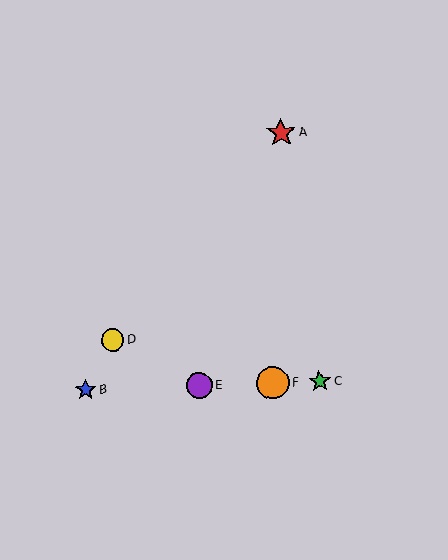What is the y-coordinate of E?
Object E is at y≈386.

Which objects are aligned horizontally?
Objects B, C, E, F are aligned horizontally.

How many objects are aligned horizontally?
4 objects (B, C, E, F) are aligned horizontally.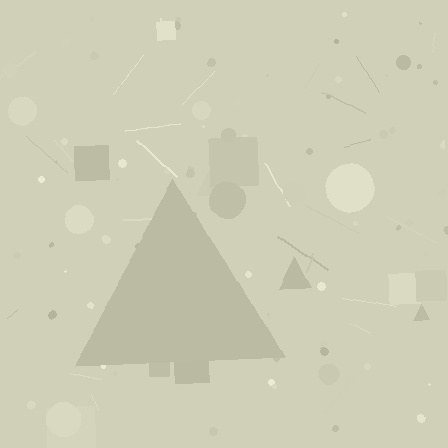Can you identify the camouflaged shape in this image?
The camouflaged shape is a triangle.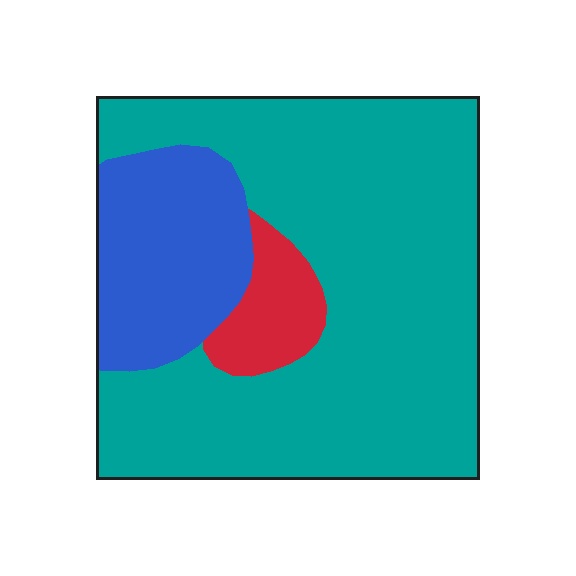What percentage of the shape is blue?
Blue takes up about one fifth (1/5) of the shape.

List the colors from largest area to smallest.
From largest to smallest: teal, blue, red.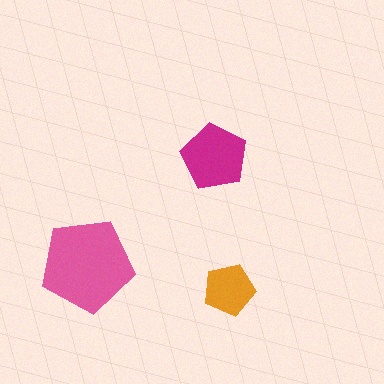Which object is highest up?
The magenta pentagon is topmost.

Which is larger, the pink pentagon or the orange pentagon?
The pink one.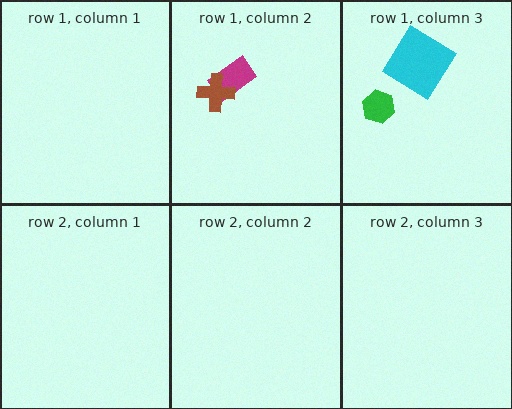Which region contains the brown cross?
The row 1, column 2 region.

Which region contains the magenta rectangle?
The row 1, column 2 region.